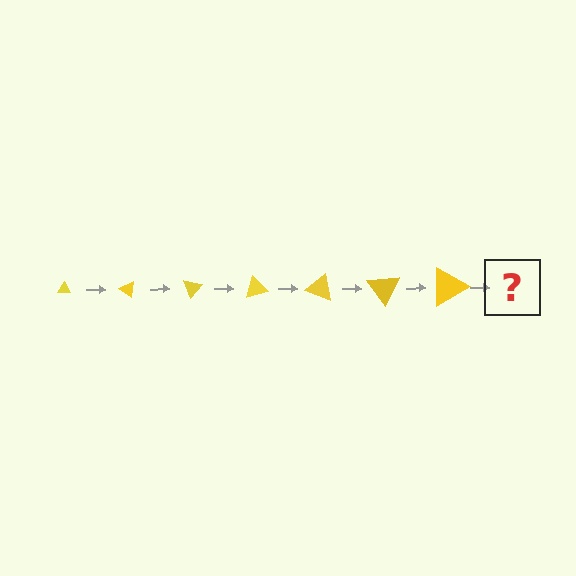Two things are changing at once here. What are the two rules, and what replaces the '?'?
The two rules are that the triangle grows larger each step and it rotates 35 degrees each step. The '?' should be a triangle, larger than the previous one and rotated 245 degrees from the start.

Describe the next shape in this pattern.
It should be a triangle, larger than the previous one and rotated 245 degrees from the start.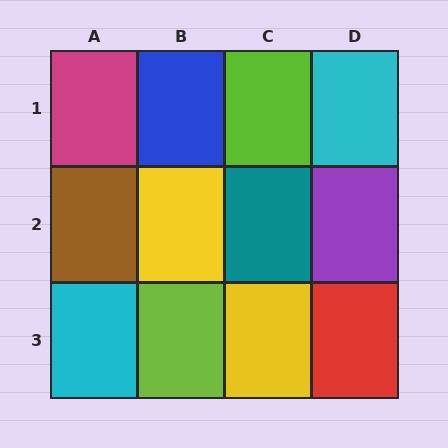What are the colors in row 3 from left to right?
Cyan, lime, yellow, red.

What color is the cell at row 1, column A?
Magenta.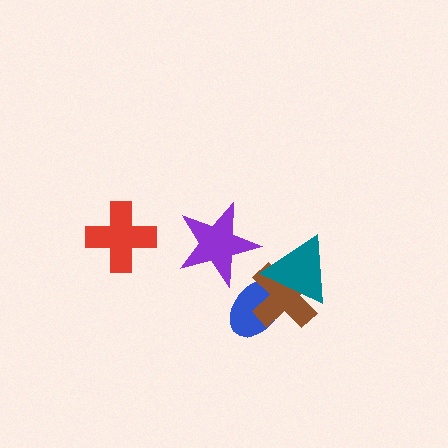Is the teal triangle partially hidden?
No, no other shape covers it.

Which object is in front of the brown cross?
The teal triangle is in front of the brown cross.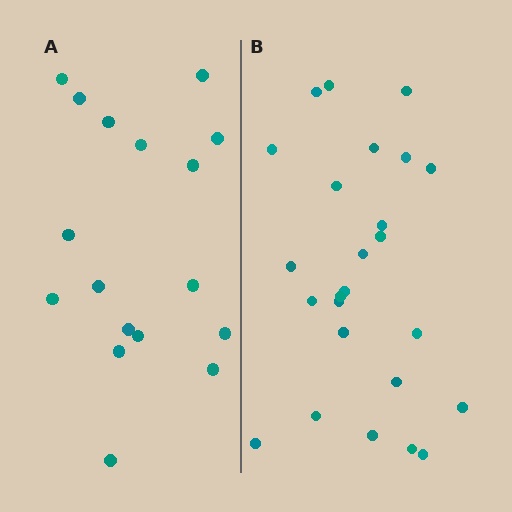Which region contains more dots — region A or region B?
Region B (the right region) has more dots.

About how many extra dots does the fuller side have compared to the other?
Region B has roughly 8 or so more dots than region A.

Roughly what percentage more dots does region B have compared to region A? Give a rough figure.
About 45% more.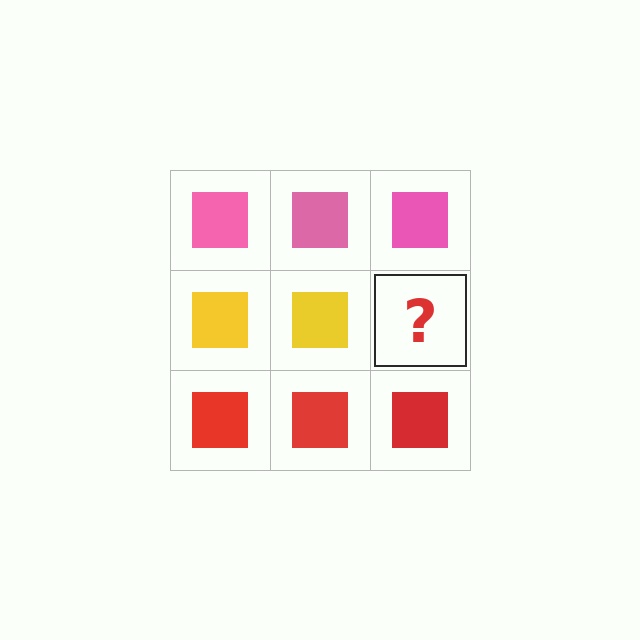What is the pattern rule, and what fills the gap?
The rule is that each row has a consistent color. The gap should be filled with a yellow square.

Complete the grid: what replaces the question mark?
The question mark should be replaced with a yellow square.